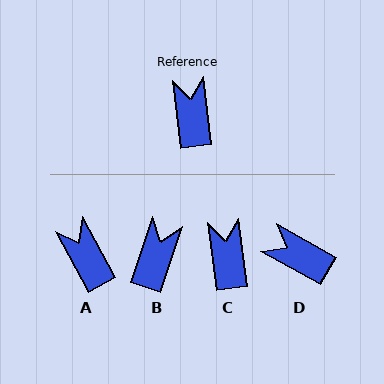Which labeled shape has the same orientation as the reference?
C.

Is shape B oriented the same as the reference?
No, it is off by about 25 degrees.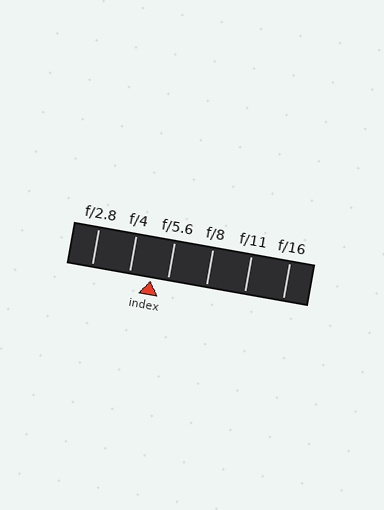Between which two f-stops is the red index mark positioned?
The index mark is between f/4 and f/5.6.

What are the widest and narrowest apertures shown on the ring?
The widest aperture shown is f/2.8 and the narrowest is f/16.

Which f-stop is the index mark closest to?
The index mark is closest to f/5.6.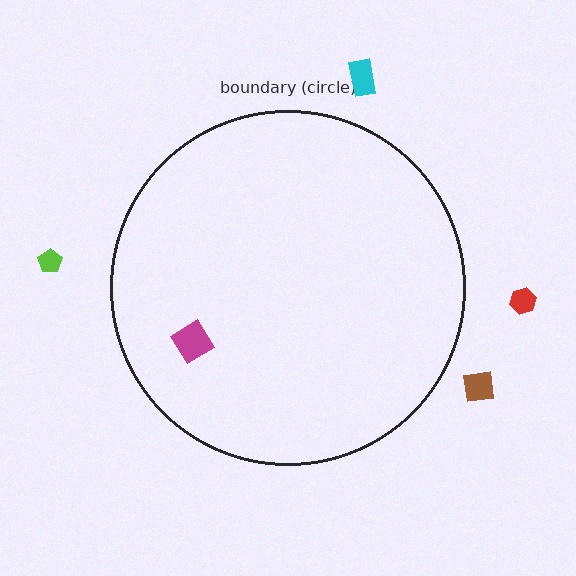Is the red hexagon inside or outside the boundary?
Outside.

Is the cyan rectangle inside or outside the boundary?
Outside.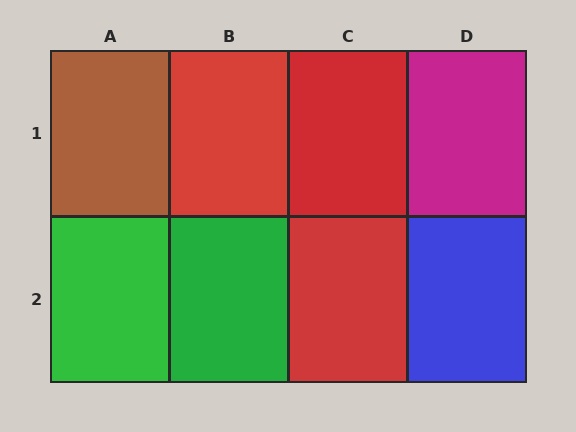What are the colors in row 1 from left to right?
Brown, red, red, magenta.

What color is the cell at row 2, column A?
Green.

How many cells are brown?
1 cell is brown.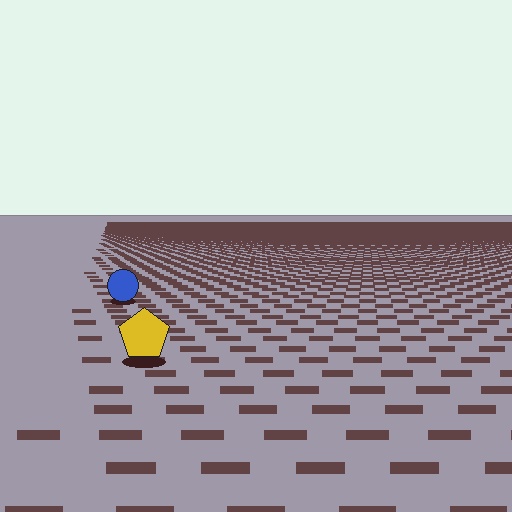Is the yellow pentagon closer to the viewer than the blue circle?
Yes. The yellow pentagon is closer — you can tell from the texture gradient: the ground texture is coarser near it.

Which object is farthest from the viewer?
The blue circle is farthest from the viewer. It appears smaller and the ground texture around it is denser.